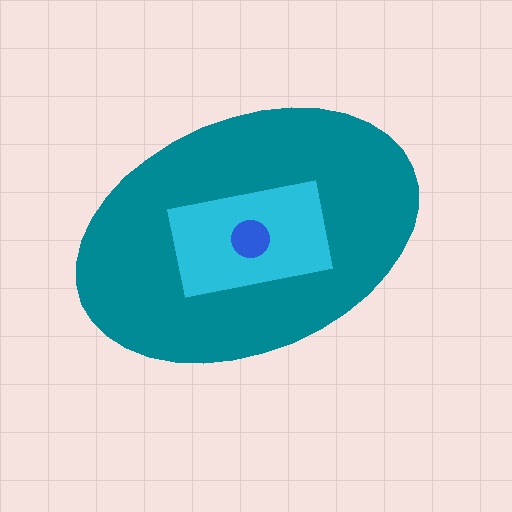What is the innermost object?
The blue circle.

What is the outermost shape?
The teal ellipse.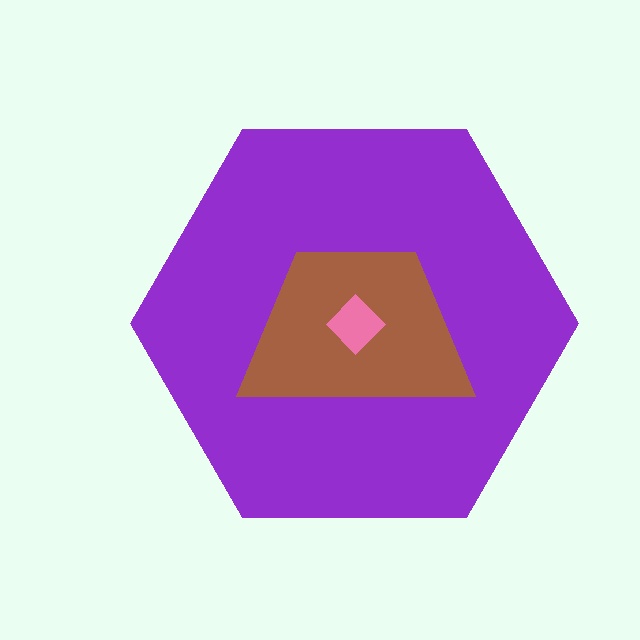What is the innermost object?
The pink diamond.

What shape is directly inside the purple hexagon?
The brown trapezoid.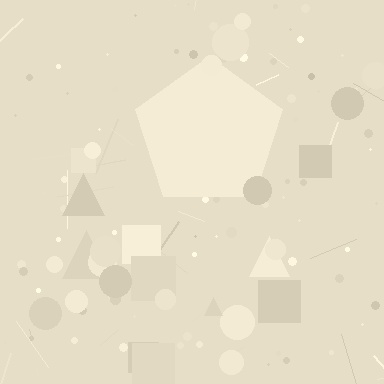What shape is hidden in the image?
A pentagon is hidden in the image.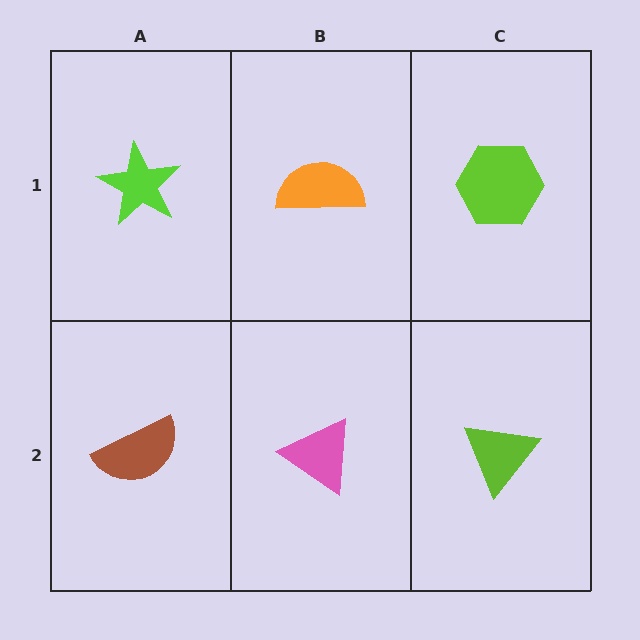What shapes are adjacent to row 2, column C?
A lime hexagon (row 1, column C), a pink triangle (row 2, column B).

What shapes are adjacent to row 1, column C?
A lime triangle (row 2, column C), an orange semicircle (row 1, column B).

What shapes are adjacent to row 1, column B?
A pink triangle (row 2, column B), a lime star (row 1, column A), a lime hexagon (row 1, column C).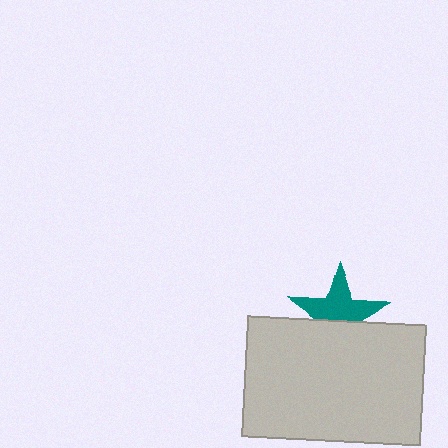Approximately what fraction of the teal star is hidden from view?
Roughly 41% of the teal star is hidden behind the light gray rectangle.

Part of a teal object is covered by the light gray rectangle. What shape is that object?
It is a star.